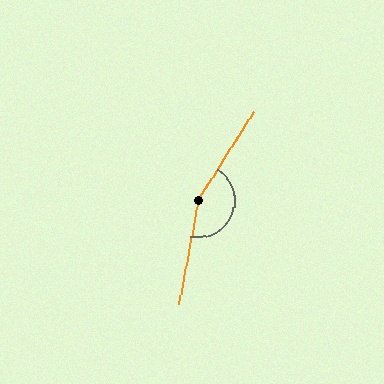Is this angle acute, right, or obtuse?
It is obtuse.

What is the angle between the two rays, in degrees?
Approximately 159 degrees.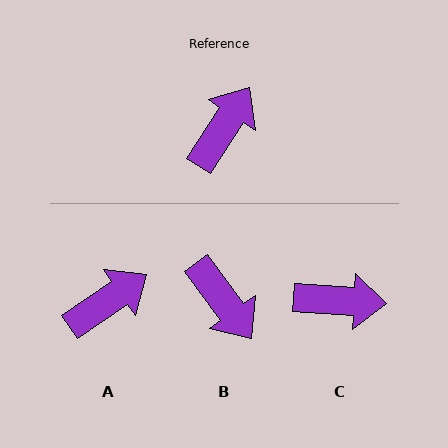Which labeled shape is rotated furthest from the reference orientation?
B, about 111 degrees away.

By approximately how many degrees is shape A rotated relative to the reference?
Approximately 23 degrees clockwise.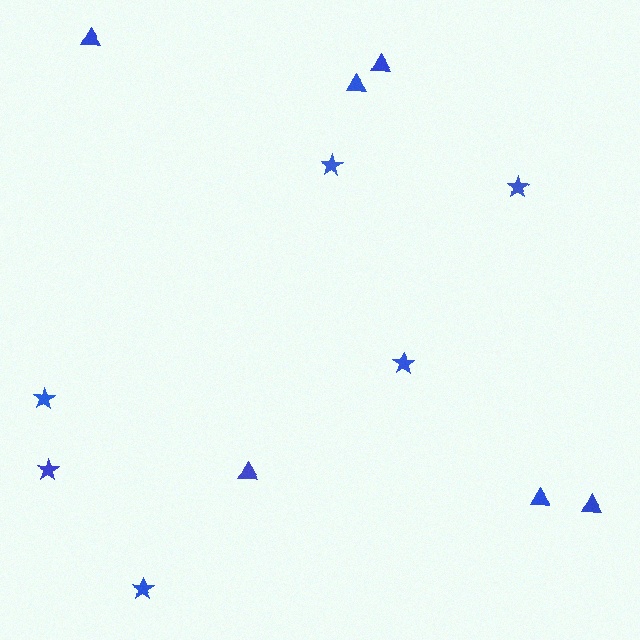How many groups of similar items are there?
There are 2 groups: one group of triangles (6) and one group of stars (6).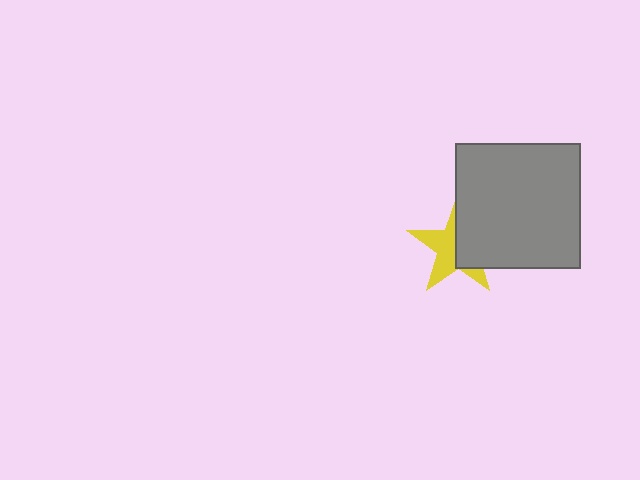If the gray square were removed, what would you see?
You would see the complete yellow star.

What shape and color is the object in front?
The object in front is a gray square.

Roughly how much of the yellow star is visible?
About half of it is visible (roughly 52%).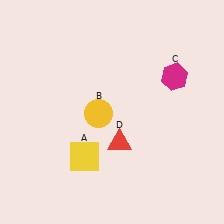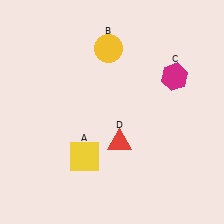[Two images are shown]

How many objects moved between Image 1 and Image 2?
1 object moved between the two images.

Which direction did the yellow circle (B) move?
The yellow circle (B) moved up.